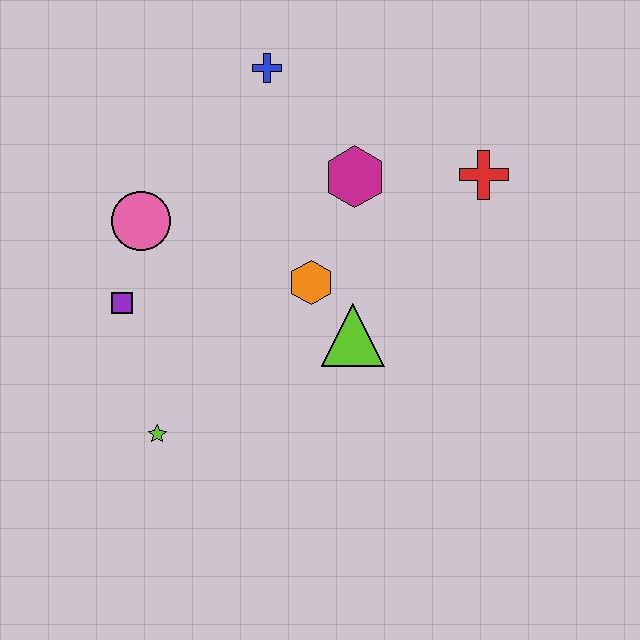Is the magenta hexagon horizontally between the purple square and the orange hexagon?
No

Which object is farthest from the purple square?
The red cross is farthest from the purple square.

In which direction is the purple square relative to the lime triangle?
The purple square is to the left of the lime triangle.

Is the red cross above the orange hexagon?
Yes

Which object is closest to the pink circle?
The purple square is closest to the pink circle.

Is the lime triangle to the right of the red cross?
No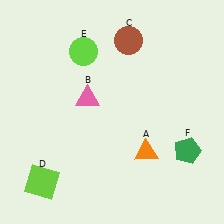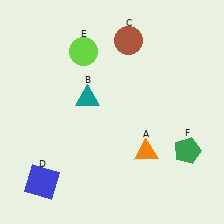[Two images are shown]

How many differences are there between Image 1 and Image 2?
There are 2 differences between the two images.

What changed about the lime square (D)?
In Image 1, D is lime. In Image 2, it changed to blue.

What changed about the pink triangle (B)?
In Image 1, B is pink. In Image 2, it changed to teal.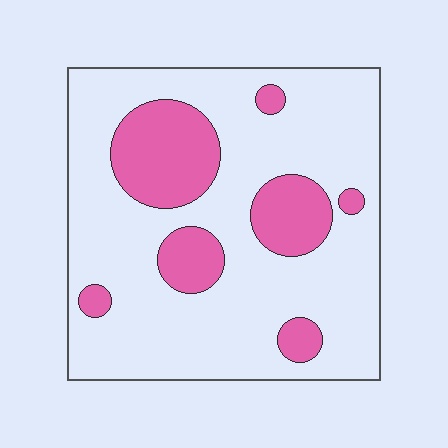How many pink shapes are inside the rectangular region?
7.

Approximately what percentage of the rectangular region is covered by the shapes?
Approximately 25%.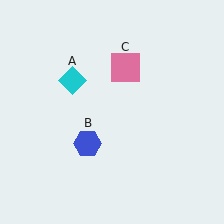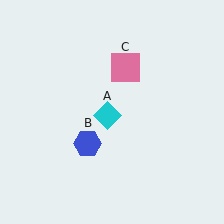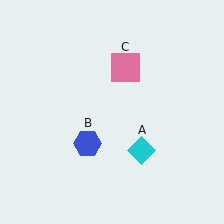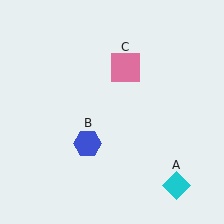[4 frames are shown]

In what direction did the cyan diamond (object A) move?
The cyan diamond (object A) moved down and to the right.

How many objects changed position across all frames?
1 object changed position: cyan diamond (object A).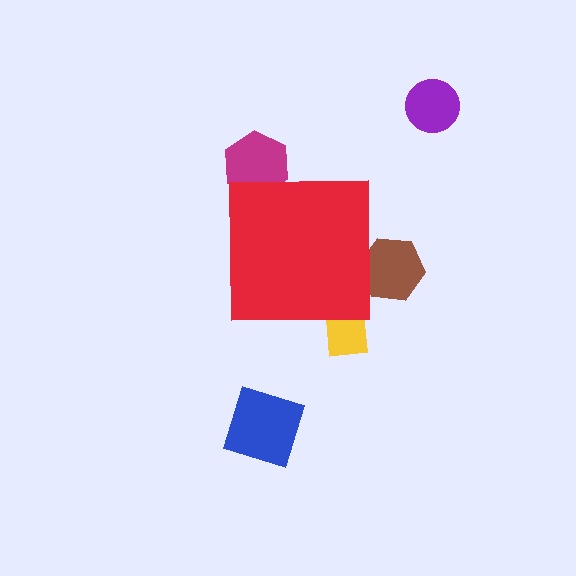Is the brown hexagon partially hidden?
Yes, the brown hexagon is partially hidden behind the red square.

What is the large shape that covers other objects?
A red square.